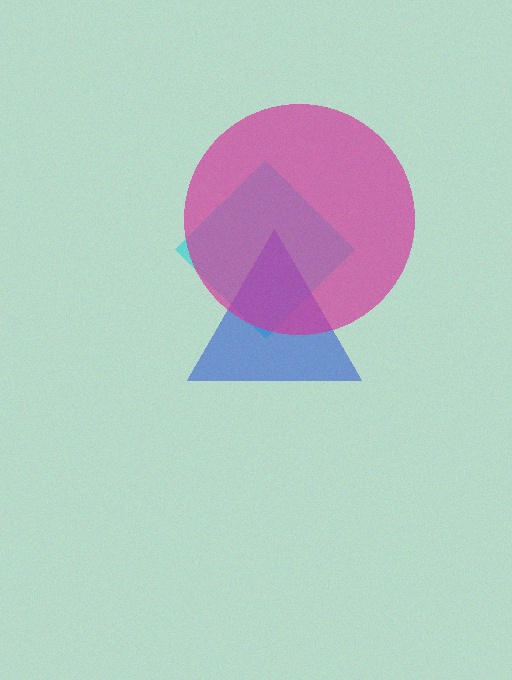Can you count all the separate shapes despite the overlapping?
Yes, there are 3 separate shapes.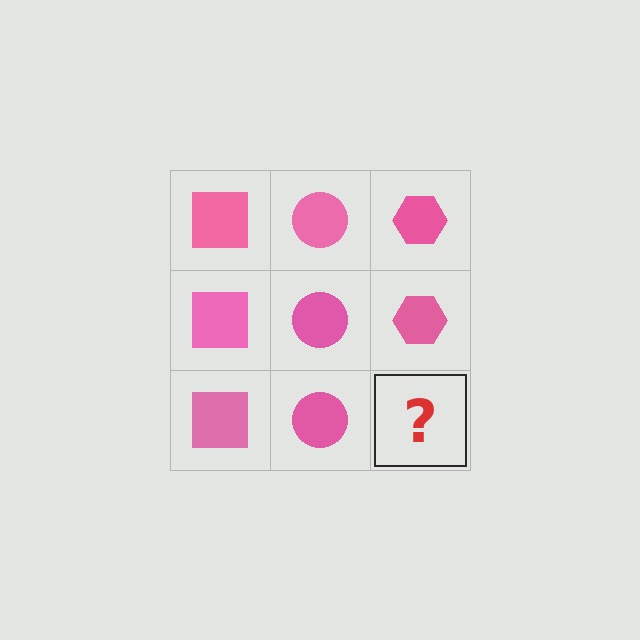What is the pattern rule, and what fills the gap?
The rule is that each column has a consistent shape. The gap should be filled with a pink hexagon.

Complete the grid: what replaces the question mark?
The question mark should be replaced with a pink hexagon.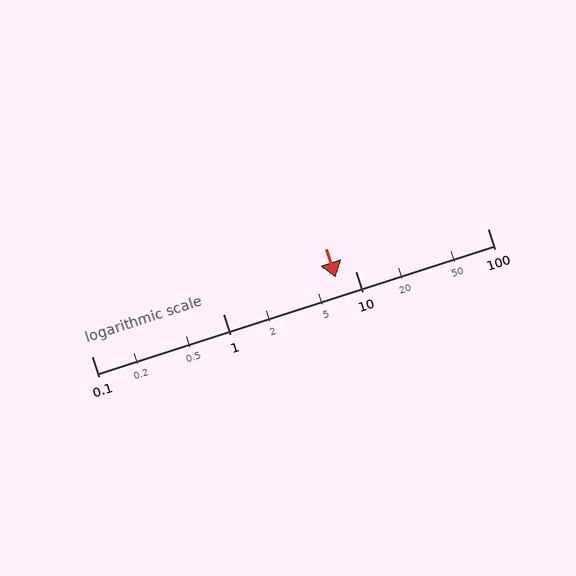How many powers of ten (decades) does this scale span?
The scale spans 3 decades, from 0.1 to 100.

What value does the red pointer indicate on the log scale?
The pointer indicates approximately 7.1.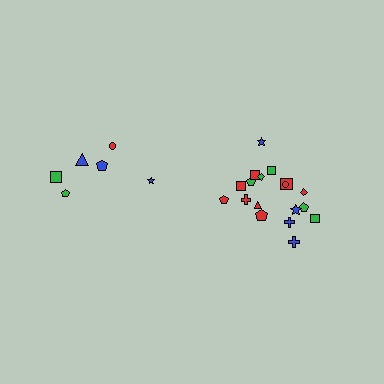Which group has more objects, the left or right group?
The right group.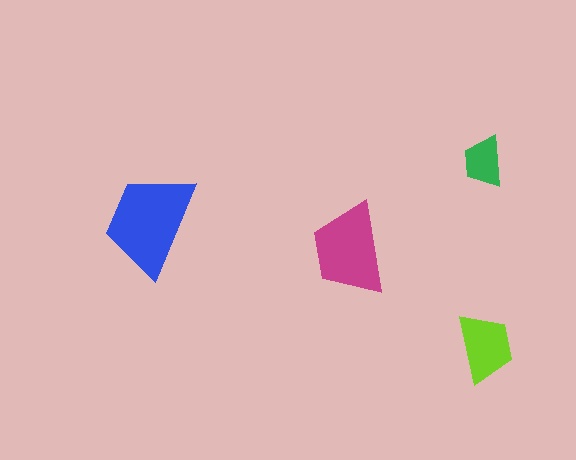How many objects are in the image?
There are 4 objects in the image.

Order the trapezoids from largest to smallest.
the blue one, the magenta one, the lime one, the green one.